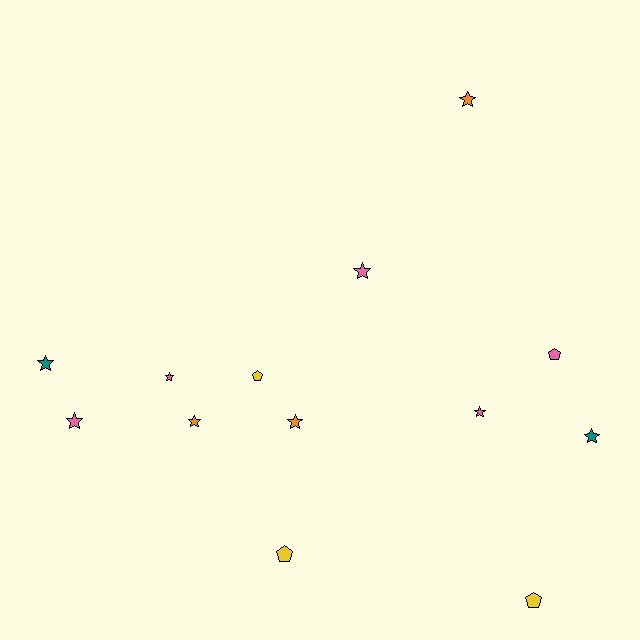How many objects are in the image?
There are 13 objects.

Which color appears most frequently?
Pink, with 5 objects.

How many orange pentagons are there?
There are no orange pentagons.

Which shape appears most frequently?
Star, with 9 objects.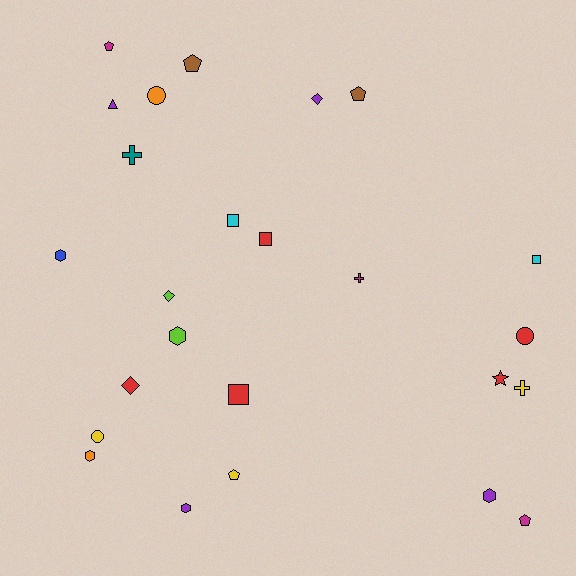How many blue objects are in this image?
There is 1 blue object.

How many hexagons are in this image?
There are 5 hexagons.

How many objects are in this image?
There are 25 objects.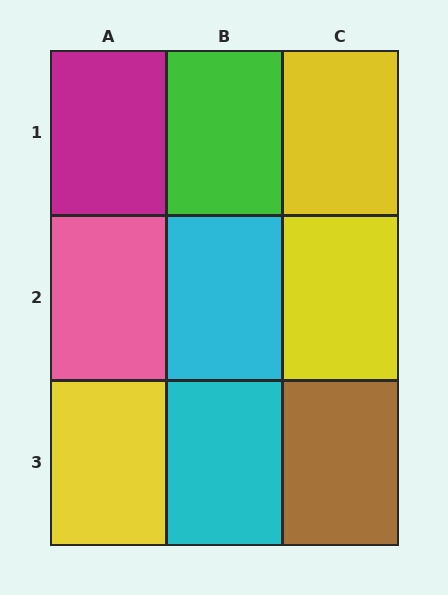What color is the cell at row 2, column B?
Cyan.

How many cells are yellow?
3 cells are yellow.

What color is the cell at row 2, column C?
Yellow.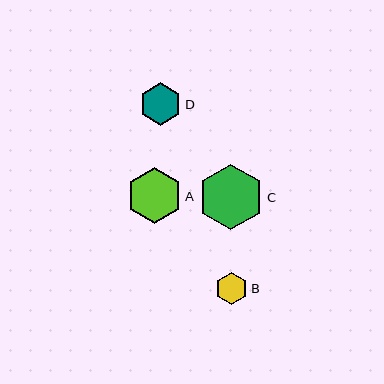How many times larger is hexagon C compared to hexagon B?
Hexagon C is approximately 2.0 times the size of hexagon B.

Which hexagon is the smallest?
Hexagon B is the smallest with a size of approximately 32 pixels.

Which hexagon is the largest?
Hexagon C is the largest with a size of approximately 65 pixels.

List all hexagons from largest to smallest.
From largest to smallest: C, A, D, B.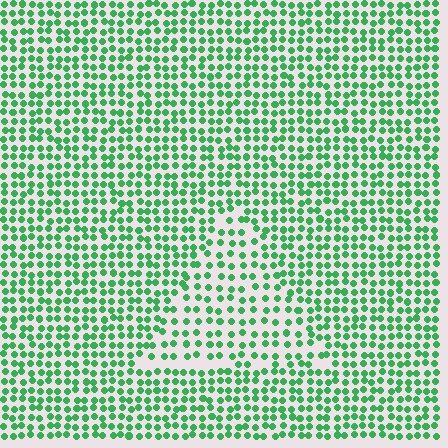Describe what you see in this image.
The image contains small green elements arranged at two different densities. A triangle-shaped region is visible where the elements are less densely packed than the surrounding area.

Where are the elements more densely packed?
The elements are more densely packed outside the triangle boundary.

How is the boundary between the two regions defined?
The boundary is defined by a change in element density (approximately 1.6x ratio). All elements are the same color, size, and shape.